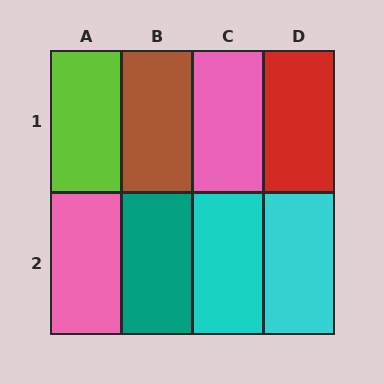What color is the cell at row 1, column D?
Red.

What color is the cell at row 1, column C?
Pink.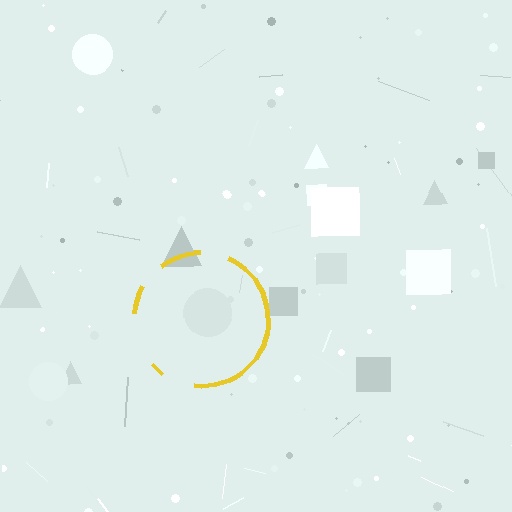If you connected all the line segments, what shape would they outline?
They would outline a circle.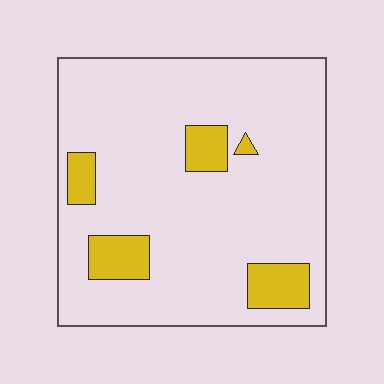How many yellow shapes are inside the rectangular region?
5.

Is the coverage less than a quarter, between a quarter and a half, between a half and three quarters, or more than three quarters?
Less than a quarter.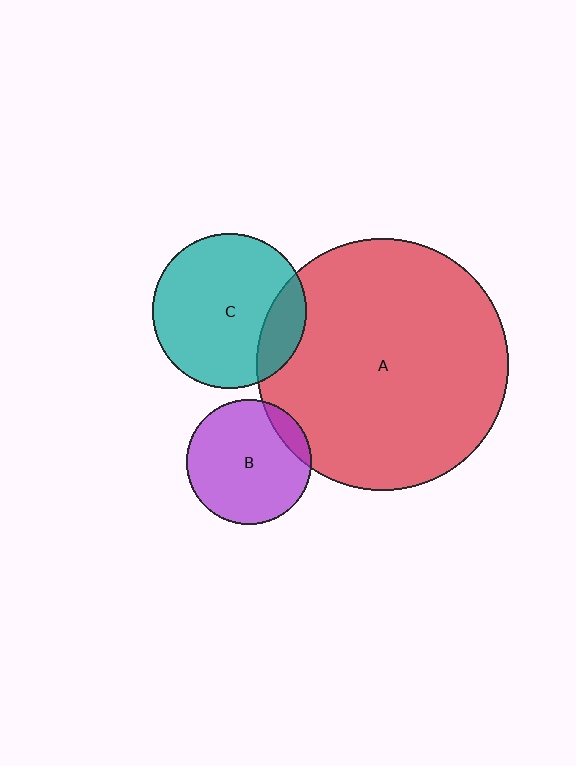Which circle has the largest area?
Circle A (red).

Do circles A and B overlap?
Yes.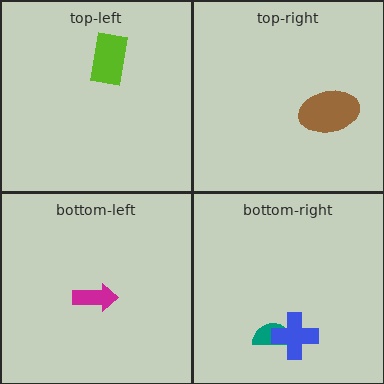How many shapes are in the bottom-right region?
2.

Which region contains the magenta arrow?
The bottom-left region.